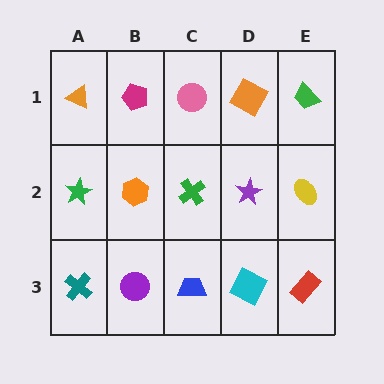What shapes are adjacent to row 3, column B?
An orange hexagon (row 2, column B), a teal cross (row 3, column A), a blue trapezoid (row 3, column C).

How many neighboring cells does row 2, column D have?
4.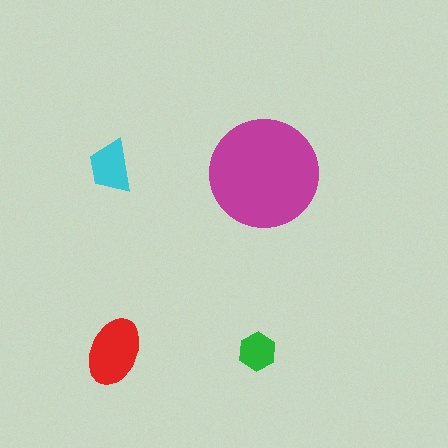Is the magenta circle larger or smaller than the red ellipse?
Larger.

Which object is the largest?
The magenta circle.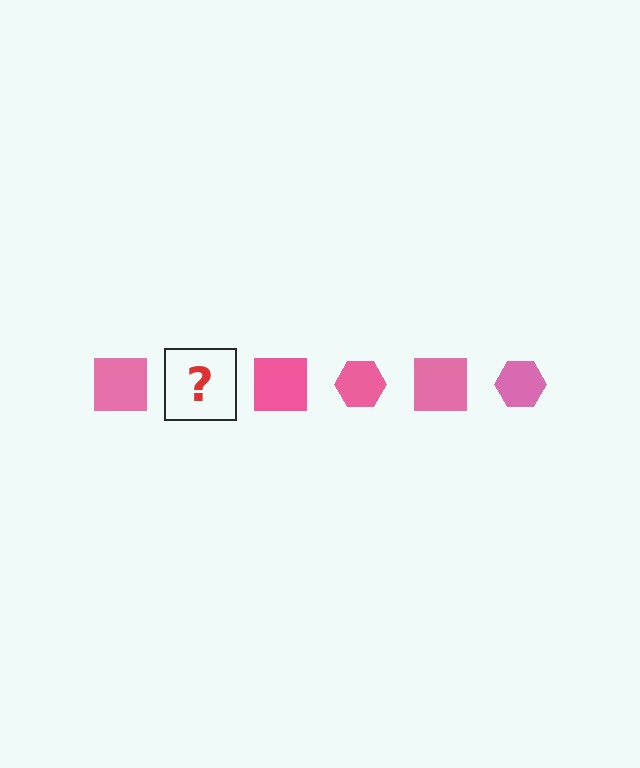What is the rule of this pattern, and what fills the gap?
The rule is that the pattern cycles through square, hexagon shapes in pink. The gap should be filled with a pink hexagon.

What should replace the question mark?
The question mark should be replaced with a pink hexagon.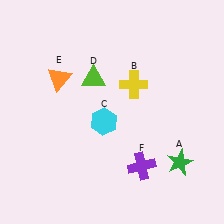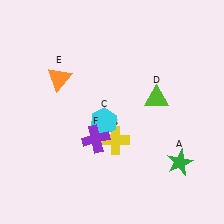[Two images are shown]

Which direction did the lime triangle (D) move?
The lime triangle (D) moved right.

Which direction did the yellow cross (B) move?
The yellow cross (B) moved down.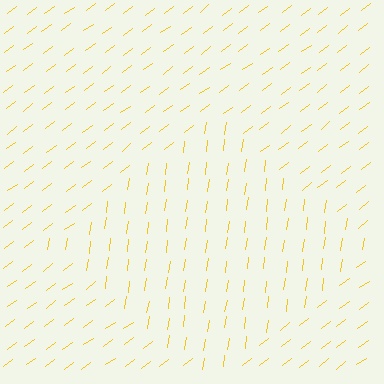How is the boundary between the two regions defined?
The boundary is defined purely by a change in line orientation (approximately 45 degrees difference). All lines are the same color and thickness.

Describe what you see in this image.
The image is filled with small yellow line segments. A diamond region in the image has lines oriented differently from the surrounding lines, creating a visible texture boundary.